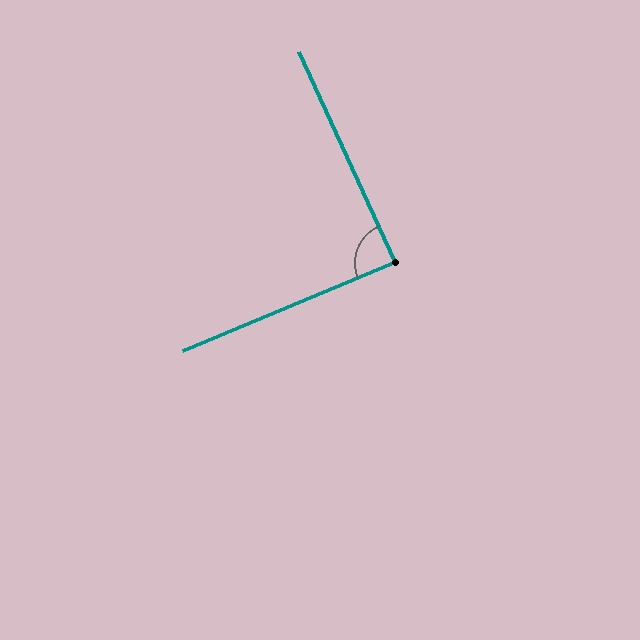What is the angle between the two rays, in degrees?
Approximately 88 degrees.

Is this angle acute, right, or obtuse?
It is approximately a right angle.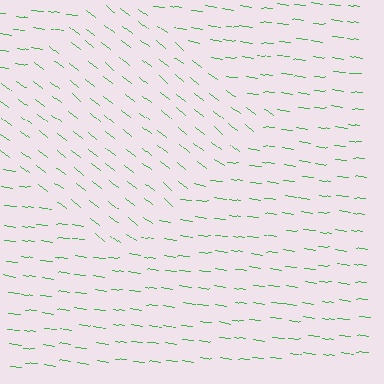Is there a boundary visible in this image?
Yes, there is a texture boundary formed by a change in line orientation.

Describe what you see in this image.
The image is filled with small green line segments. A diamond region in the image has lines oriented differently from the surrounding lines, creating a visible texture boundary.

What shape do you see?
I see a diamond.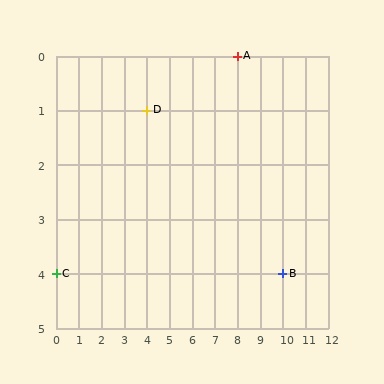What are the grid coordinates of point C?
Point C is at grid coordinates (0, 4).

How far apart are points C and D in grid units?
Points C and D are 4 columns and 3 rows apart (about 5.0 grid units diagonally).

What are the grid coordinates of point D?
Point D is at grid coordinates (4, 1).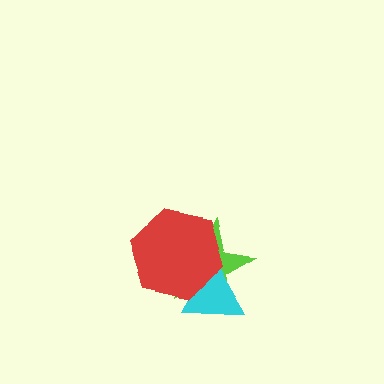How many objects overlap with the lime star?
2 objects overlap with the lime star.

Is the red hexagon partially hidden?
No, no other shape covers it.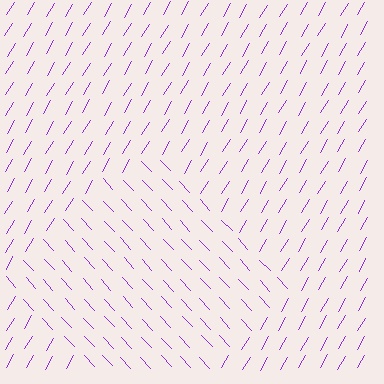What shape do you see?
I see a diamond.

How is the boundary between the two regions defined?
The boundary is defined purely by a change in line orientation (approximately 73 degrees difference). All lines are the same color and thickness.